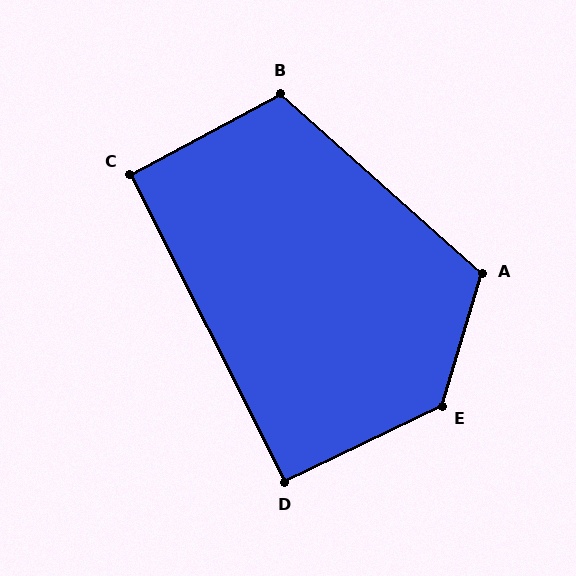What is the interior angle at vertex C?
Approximately 92 degrees (approximately right).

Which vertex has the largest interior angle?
E, at approximately 132 degrees.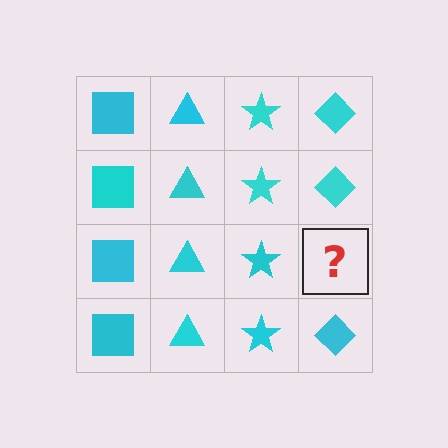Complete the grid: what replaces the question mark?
The question mark should be replaced with a cyan diamond.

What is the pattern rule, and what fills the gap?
The rule is that each column has a consistent shape. The gap should be filled with a cyan diamond.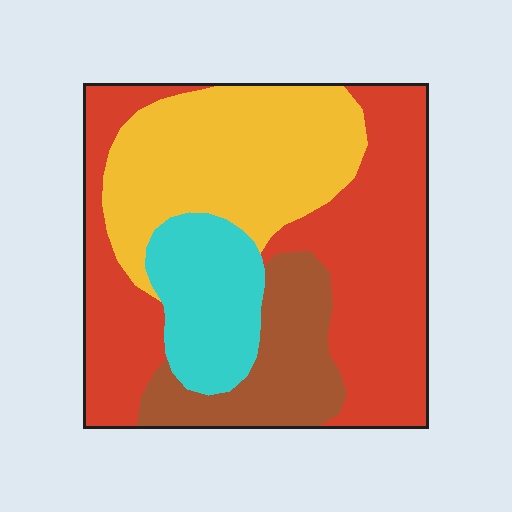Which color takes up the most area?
Red, at roughly 40%.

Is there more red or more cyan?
Red.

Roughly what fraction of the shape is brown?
Brown takes up about one sixth (1/6) of the shape.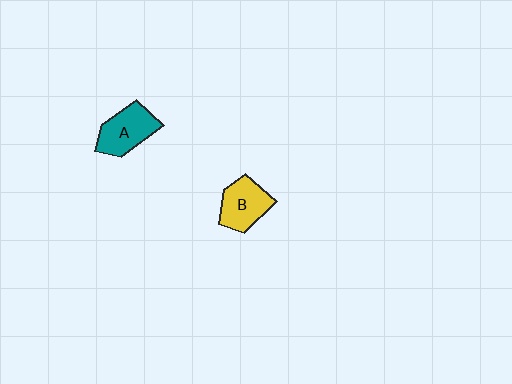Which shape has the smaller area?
Shape B (yellow).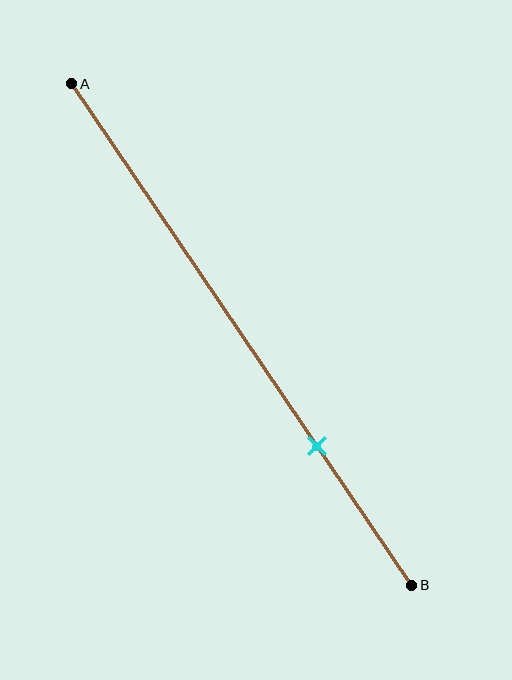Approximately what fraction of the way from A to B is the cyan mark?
The cyan mark is approximately 70% of the way from A to B.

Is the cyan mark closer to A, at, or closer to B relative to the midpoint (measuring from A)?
The cyan mark is closer to point B than the midpoint of segment AB.